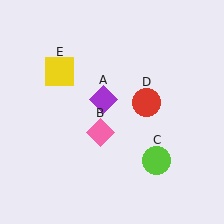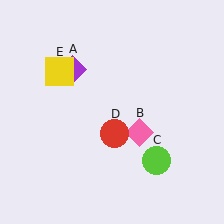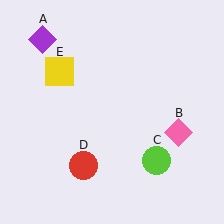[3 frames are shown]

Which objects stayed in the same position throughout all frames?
Lime circle (object C) and yellow square (object E) remained stationary.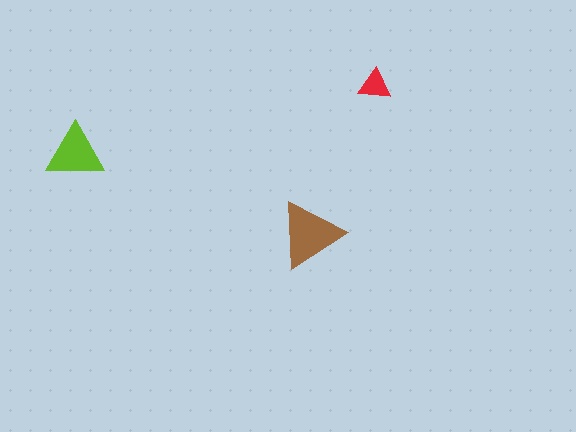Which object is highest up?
The red triangle is topmost.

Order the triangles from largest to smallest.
the brown one, the lime one, the red one.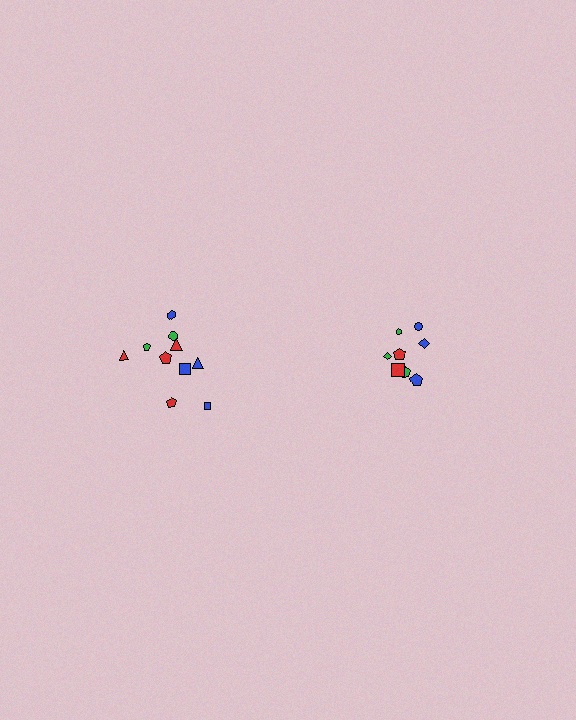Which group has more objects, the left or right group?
The left group.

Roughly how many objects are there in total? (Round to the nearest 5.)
Roughly 20 objects in total.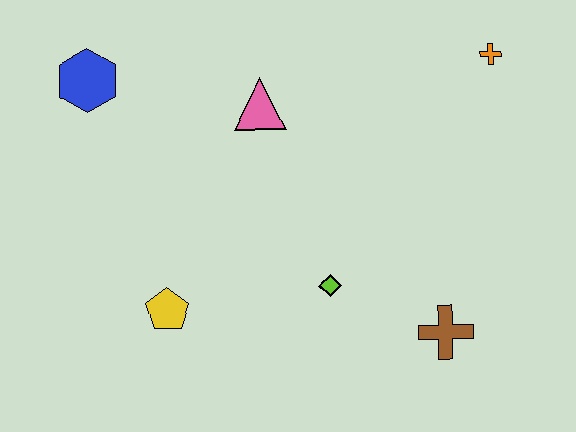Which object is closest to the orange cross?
The pink triangle is closest to the orange cross.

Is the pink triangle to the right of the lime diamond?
No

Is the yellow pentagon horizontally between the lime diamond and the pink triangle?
No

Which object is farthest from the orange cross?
The yellow pentagon is farthest from the orange cross.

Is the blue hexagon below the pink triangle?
No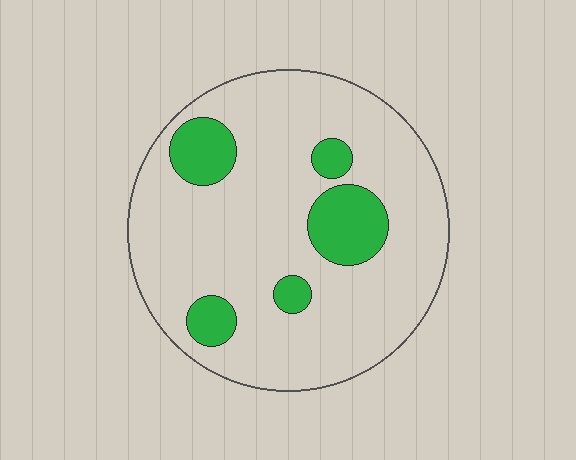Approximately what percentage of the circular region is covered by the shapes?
Approximately 15%.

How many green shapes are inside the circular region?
5.